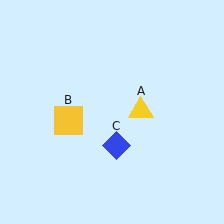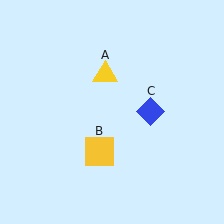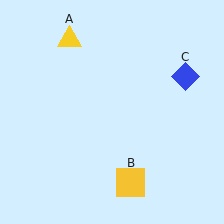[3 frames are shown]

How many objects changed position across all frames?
3 objects changed position: yellow triangle (object A), yellow square (object B), blue diamond (object C).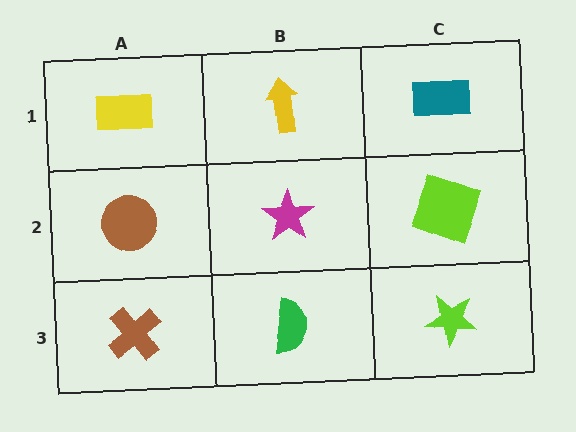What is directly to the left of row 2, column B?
A brown circle.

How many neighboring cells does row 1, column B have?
3.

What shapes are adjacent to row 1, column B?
A magenta star (row 2, column B), a yellow rectangle (row 1, column A), a teal rectangle (row 1, column C).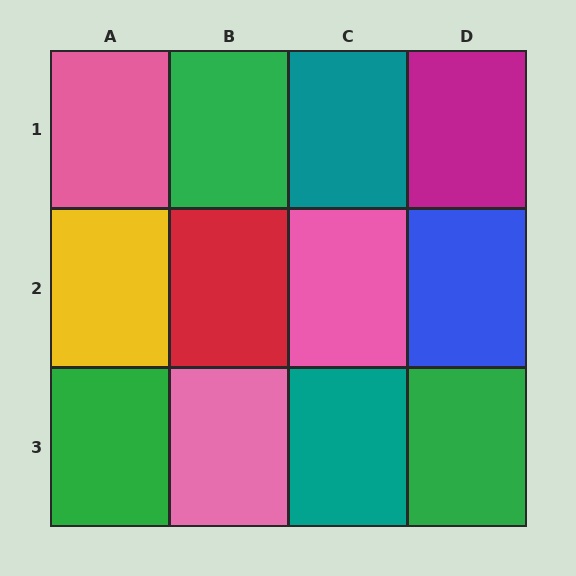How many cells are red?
1 cell is red.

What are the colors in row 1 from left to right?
Pink, green, teal, magenta.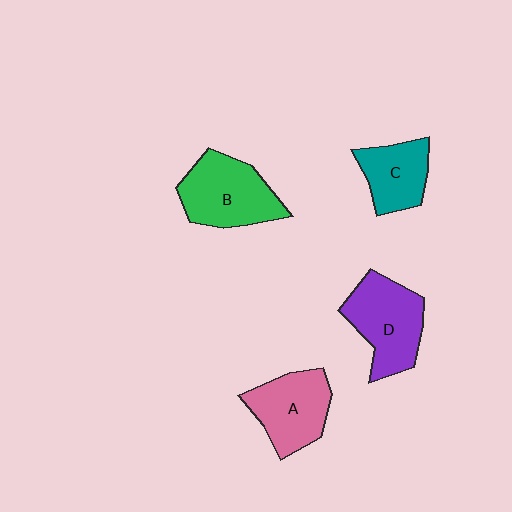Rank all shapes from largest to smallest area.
From largest to smallest: B (green), D (purple), A (pink), C (teal).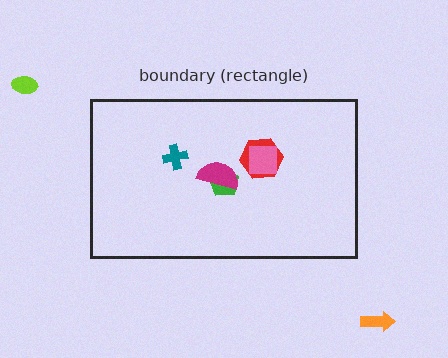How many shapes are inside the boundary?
5 inside, 2 outside.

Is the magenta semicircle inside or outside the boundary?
Inside.